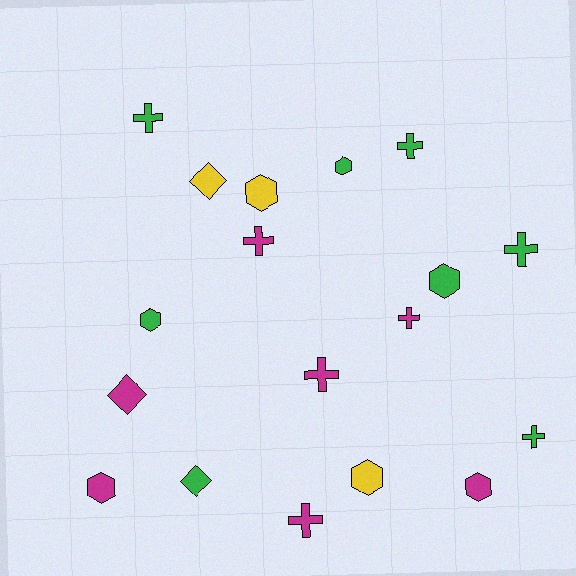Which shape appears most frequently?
Cross, with 8 objects.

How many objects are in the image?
There are 18 objects.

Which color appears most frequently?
Green, with 8 objects.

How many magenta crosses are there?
There are 4 magenta crosses.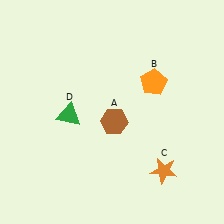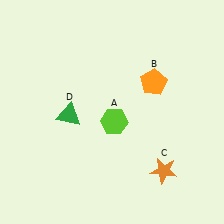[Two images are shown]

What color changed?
The hexagon (A) changed from brown in Image 1 to lime in Image 2.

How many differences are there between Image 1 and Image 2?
There is 1 difference between the two images.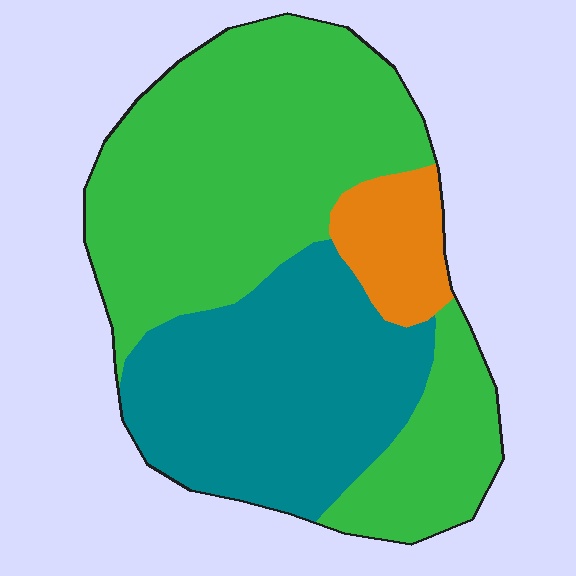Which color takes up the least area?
Orange, at roughly 10%.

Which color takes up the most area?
Green, at roughly 55%.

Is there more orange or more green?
Green.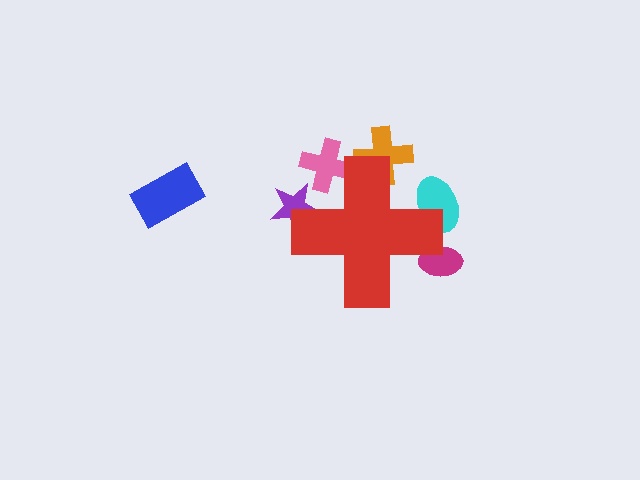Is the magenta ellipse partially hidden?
Yes, the magenta ellipse is partially hidden behind the red cross.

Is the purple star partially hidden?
Yes, the purple star is partially hidden behind the red cross.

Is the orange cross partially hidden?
Yes, the orange cross is partially hidden behind the red cross.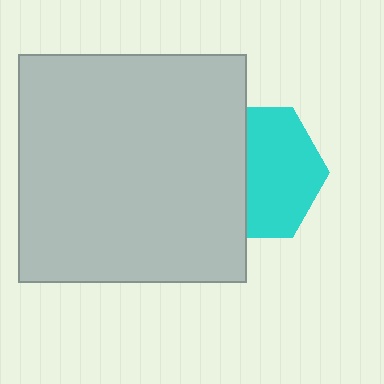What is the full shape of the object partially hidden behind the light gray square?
The partially hidden object is a cyan hexagon.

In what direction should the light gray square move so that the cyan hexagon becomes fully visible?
The light gray square should move left. That is the shortest direction to clear the overlap and leave the cyan hexagon fully visible.